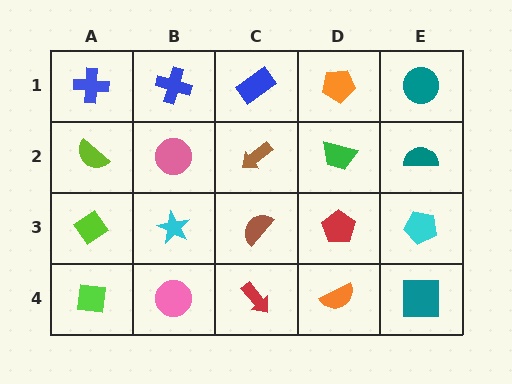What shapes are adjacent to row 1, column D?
A green trapezoid (row 2, column D), a blue rectangle (row 1, column C), a teal circle (row 1, column E).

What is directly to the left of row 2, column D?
A brown arrow.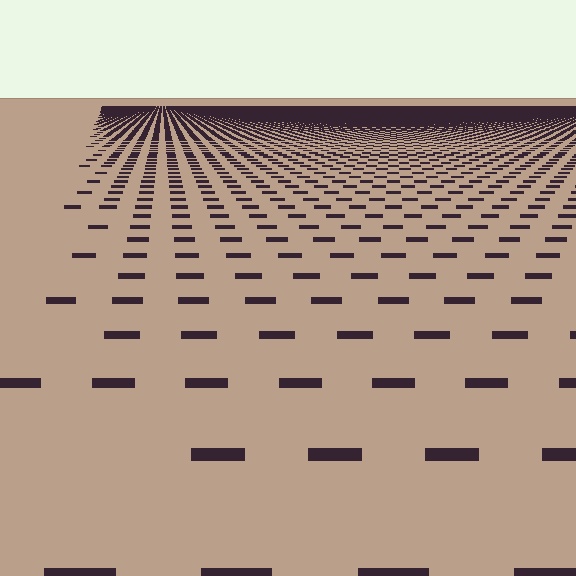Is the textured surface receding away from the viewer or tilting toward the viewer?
The surface is receding away from the viewer. Texture elements get smaller and denser toward the top.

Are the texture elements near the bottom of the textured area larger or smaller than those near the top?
Larger. Near the bottom, elements are closer to the viewer and appear at a bigger on-screen size.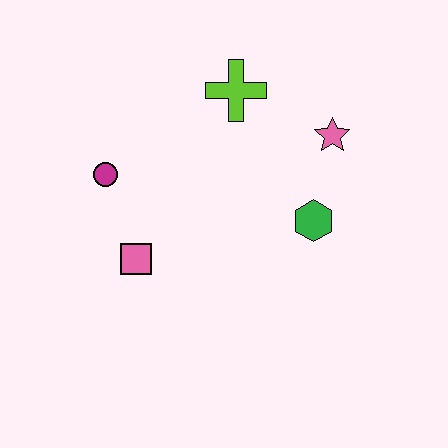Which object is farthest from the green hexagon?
The magenta circle is farthest from the green hexagon.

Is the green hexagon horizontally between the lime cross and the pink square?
No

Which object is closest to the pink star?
The green hexagon is closest to the pink star.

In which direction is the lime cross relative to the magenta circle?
The lime cross is to the right of the magenta circle.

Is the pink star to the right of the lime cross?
Yes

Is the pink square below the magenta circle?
Yes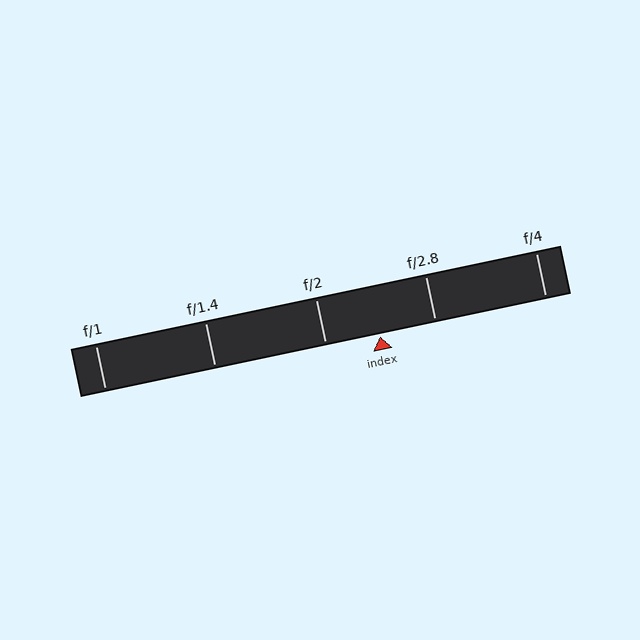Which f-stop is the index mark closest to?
The index mark is closest to f/2.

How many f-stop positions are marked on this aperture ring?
There are 5 f-stop positions marked.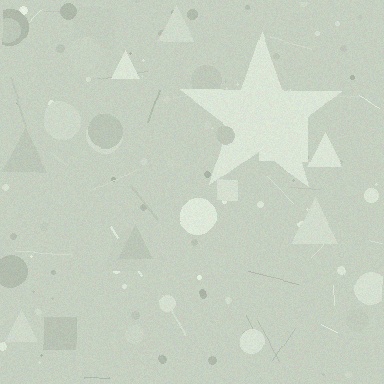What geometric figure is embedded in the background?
A star is embedded in the background.